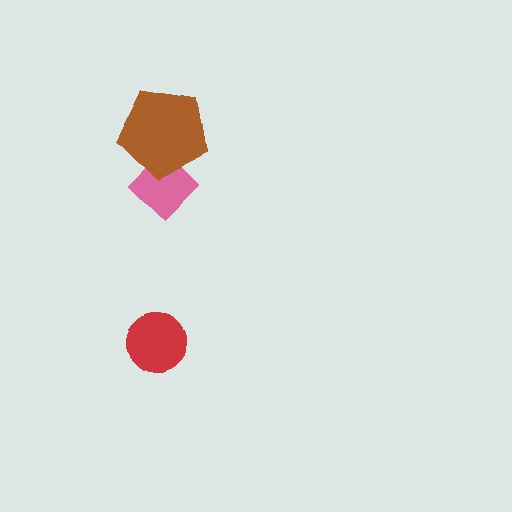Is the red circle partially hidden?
No, no other shape covers it.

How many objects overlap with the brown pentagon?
1 object overlaps with the brown pentagon.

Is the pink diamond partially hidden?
Yes, it is partially covered by another shape.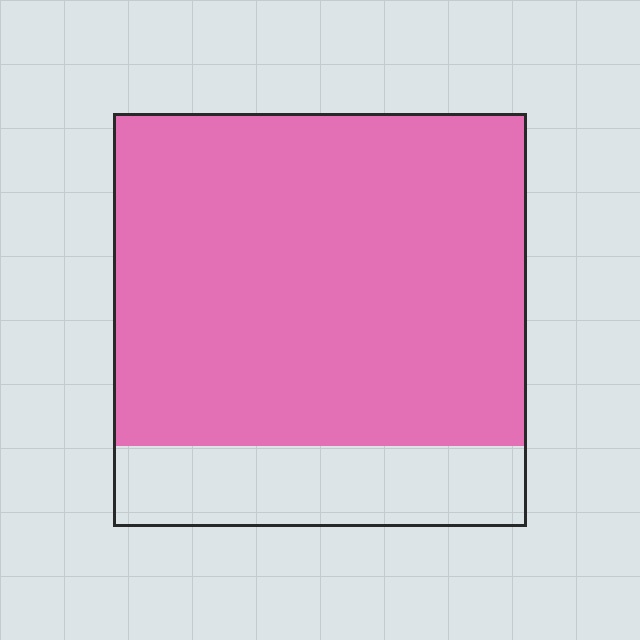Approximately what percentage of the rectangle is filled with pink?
Approximately 80%.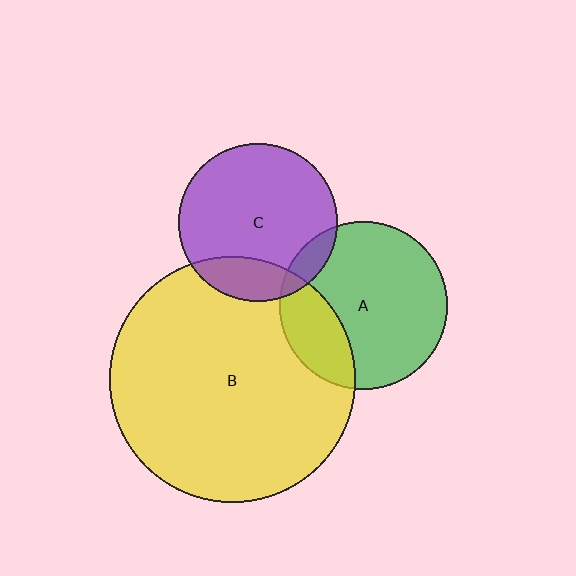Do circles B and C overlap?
Yes.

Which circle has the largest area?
Circle B (yellow).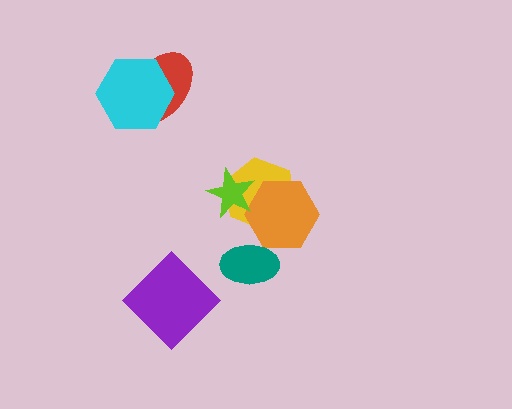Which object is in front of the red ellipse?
The cyan hexagon is in front of the red ellipse.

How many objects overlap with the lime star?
2 objects overlap with the lime star.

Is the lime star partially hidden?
No, no other shape covers it.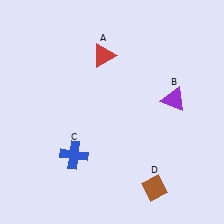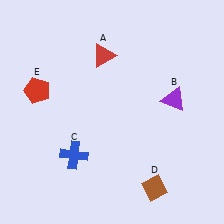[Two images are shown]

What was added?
A red pentagon (E) was added in Image 2.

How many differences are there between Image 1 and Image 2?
There is 1 difference between the two images.